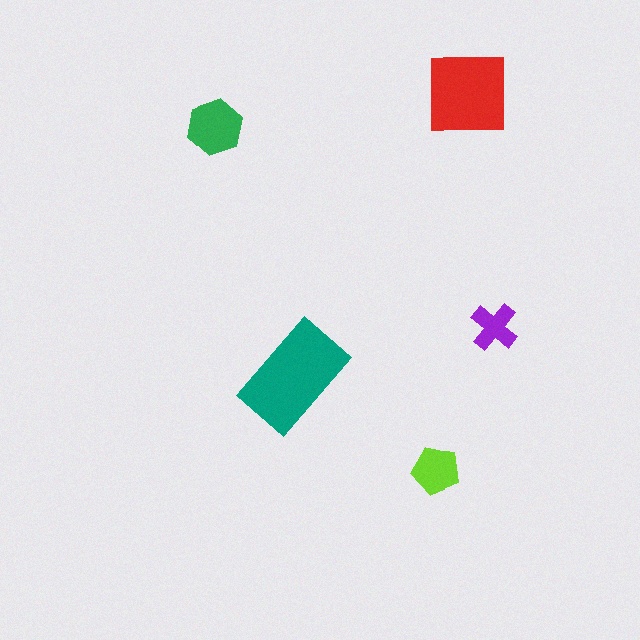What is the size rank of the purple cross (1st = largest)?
5th.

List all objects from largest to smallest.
The teal rectangle, the red square, the green hexagon, the lime pentagon, the purple cross.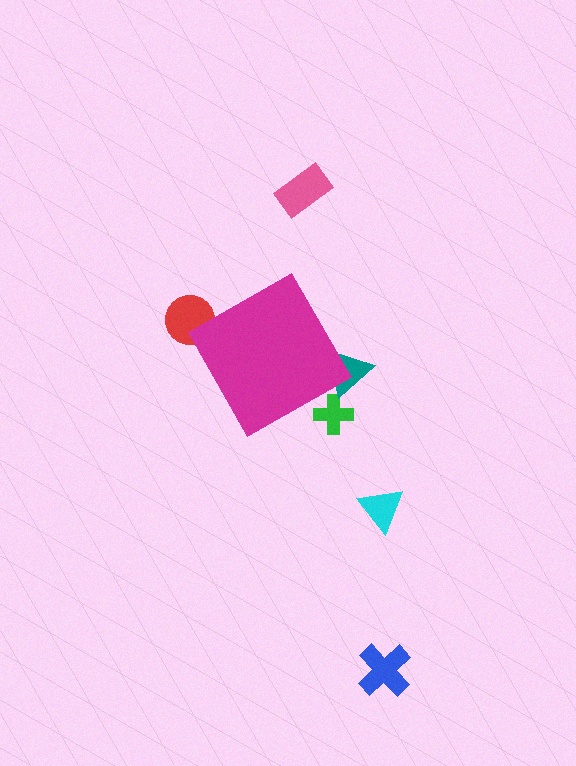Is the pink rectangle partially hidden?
No, the pink rectangle is fully visible.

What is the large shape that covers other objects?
A magenta diamond.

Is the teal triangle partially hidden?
Yes, the teal triangle is partially hidden behind the magenta diamond.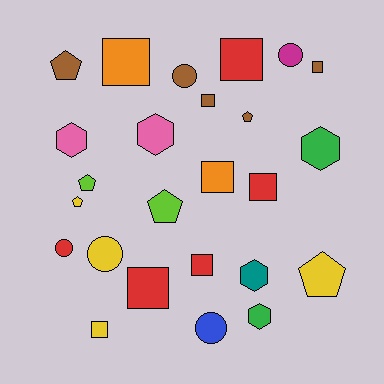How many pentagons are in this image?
There are 6 pentagons.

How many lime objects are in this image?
There are 2 lime objects.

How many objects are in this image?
There are 25 objects.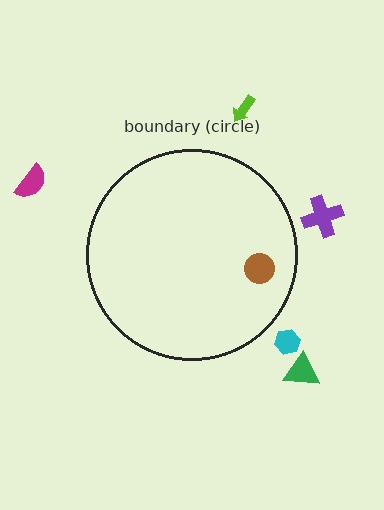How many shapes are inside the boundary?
1 inside, 5 outside.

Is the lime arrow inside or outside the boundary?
Outside.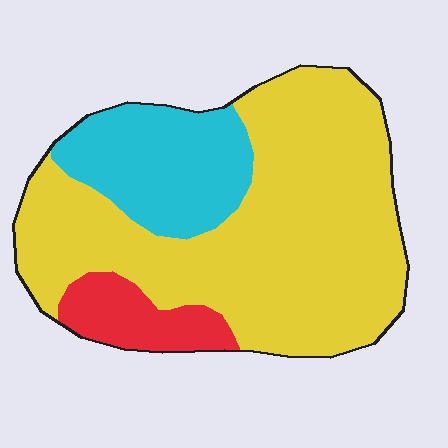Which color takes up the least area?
Red, at roughly 10%.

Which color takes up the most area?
Yellow, at roughly 70%.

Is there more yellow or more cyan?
Yellow.